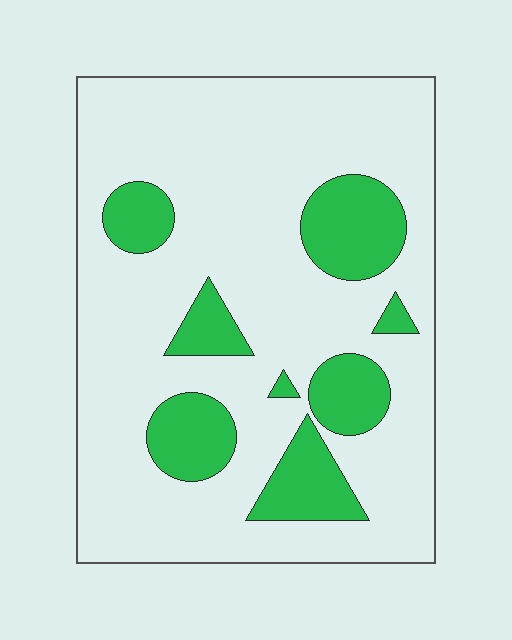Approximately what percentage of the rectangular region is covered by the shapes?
Approximately 20%.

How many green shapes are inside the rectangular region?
8.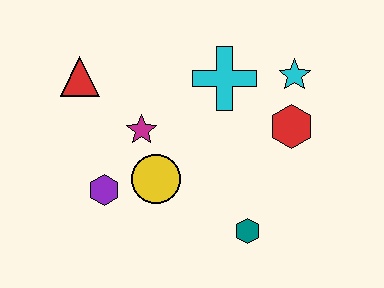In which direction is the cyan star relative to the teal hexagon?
The cyan star is above the teal hexagon.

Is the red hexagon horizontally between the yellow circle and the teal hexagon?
No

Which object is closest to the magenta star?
The yellow circle is closest to the magenta star.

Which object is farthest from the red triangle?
The teal hexagon is farthest from the red triangle.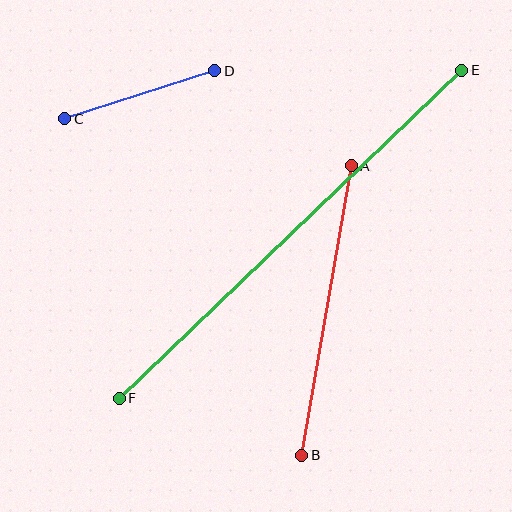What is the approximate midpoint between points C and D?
The midpoint is at approximately (140, 94) pixels.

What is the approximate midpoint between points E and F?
The midpoint is at approximately (291, 234) pixels.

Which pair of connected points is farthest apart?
Points E and F are farthest apart.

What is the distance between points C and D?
The distance is approximately 157 pixels.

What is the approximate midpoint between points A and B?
The midpoint is at approximately (326, 311) pixels.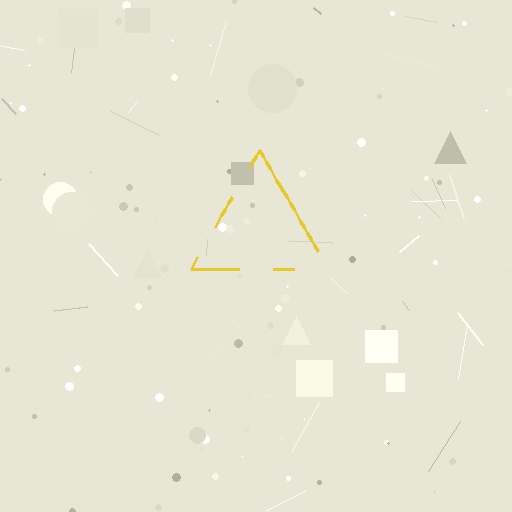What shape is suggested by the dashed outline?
The dashed outline suggests a triangle.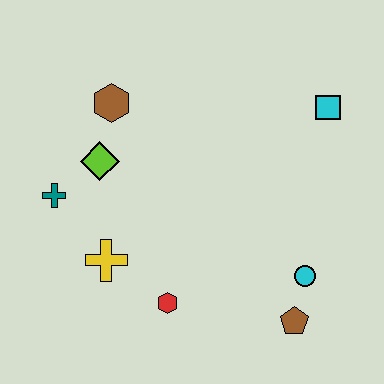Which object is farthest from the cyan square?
The teal cross is farthest from the cyan square.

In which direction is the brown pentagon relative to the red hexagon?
The brown pentagon is to the right of the red hexagon.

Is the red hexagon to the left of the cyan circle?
Yes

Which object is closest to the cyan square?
The cyan circle is closest to the cyan square.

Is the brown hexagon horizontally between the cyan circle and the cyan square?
No